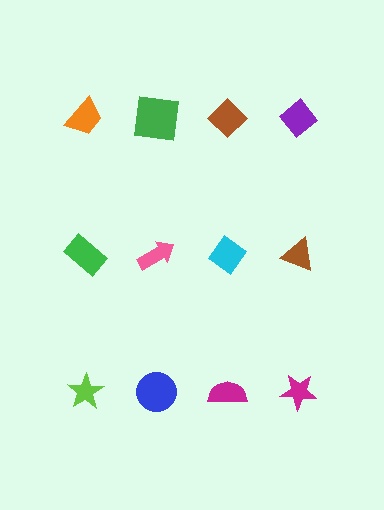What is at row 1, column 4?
A purple diamond.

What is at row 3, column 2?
A blue circle.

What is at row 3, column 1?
A lime star.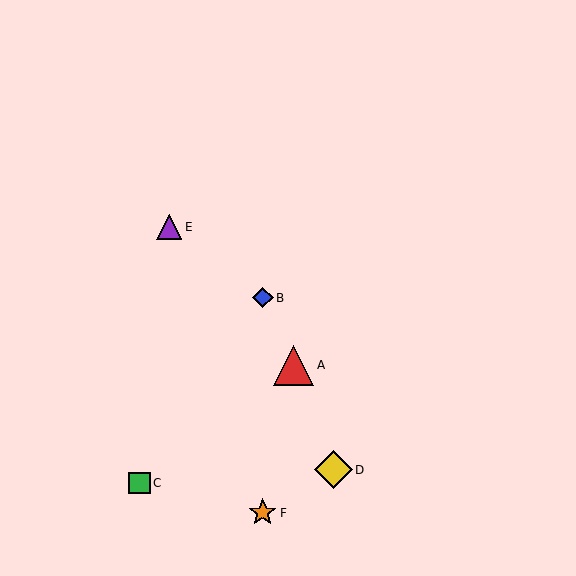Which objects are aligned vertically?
Objects B, F are aligned vertically.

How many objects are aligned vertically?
2 objects (B, F) are aligned vertically.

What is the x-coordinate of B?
Object B is at x≈263.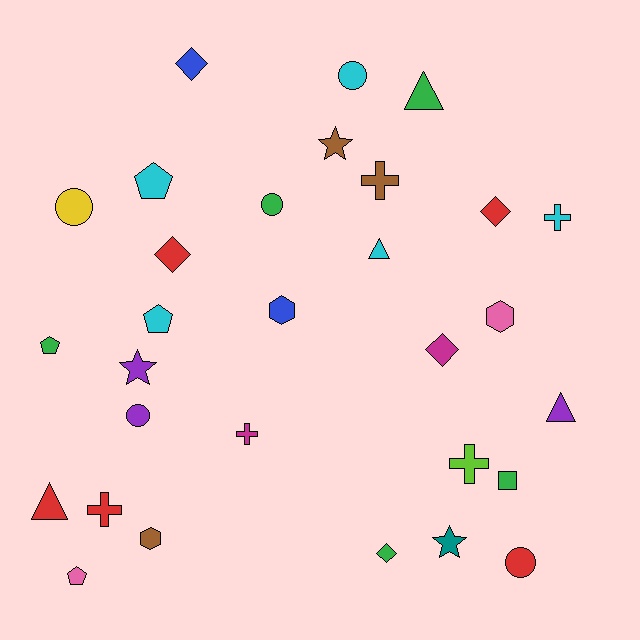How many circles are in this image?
There are 5 circles.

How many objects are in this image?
There are 30 objects.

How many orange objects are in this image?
There are no orange objects.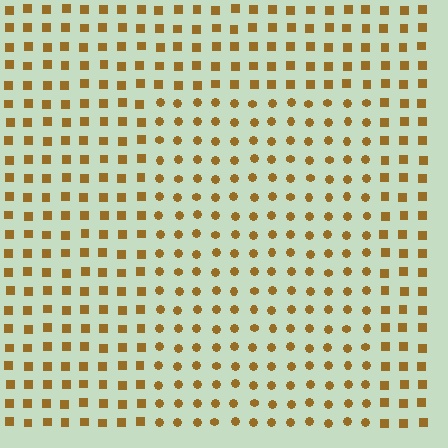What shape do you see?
I see a rectangle.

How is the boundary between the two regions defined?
The boundary is defined by a change in element shape: circles inside vs. squares outside. All elements share the same color and spacing.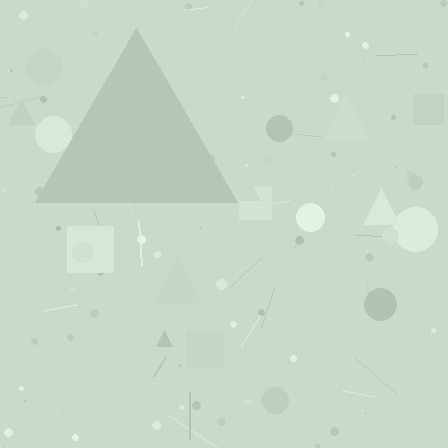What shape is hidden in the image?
A triangle is hidden in the image.